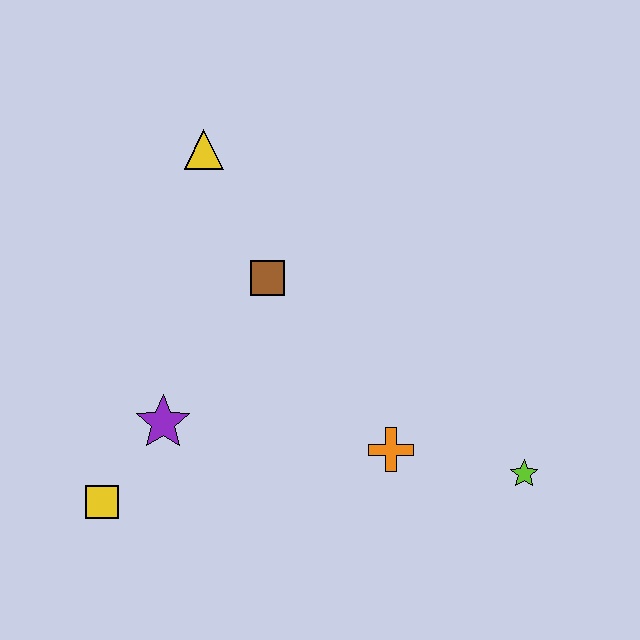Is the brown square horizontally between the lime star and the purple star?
Yes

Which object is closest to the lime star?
The orange cross is closest to the lime star.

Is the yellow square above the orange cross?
No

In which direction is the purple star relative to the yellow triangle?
The purple star is below the yellow triangle.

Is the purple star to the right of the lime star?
No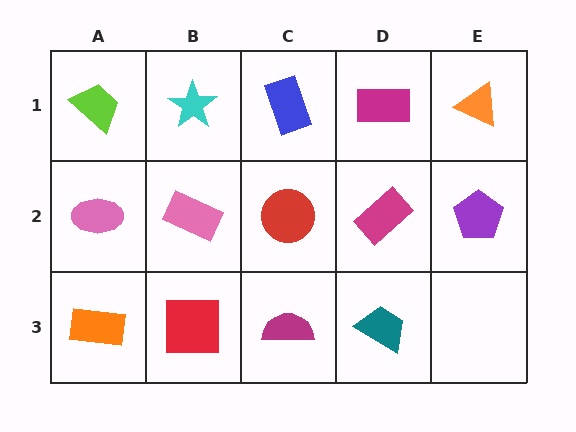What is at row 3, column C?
A magenta semicircle.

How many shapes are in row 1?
5 shapes.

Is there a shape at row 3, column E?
No, that cell is empty.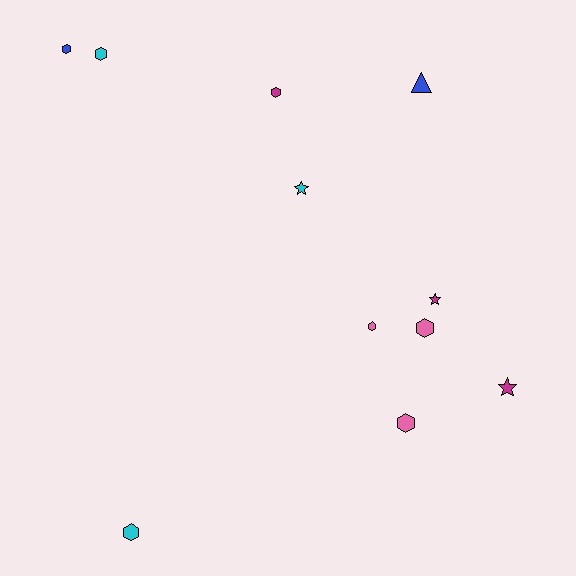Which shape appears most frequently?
Hexagon, with 7 objects.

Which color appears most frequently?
Cyan, with 3 objects.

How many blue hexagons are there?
There is 1 blue hexagon.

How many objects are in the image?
There are 11 objects.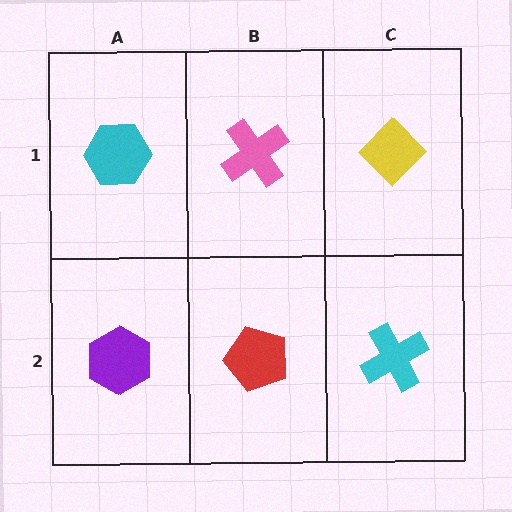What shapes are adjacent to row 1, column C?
A cyan cross (row 2, column C), a pink cross (row 1, column B).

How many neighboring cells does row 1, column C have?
2.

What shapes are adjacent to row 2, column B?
A pink cross (row 1, column B), a purple hexagon (row 2, column A), a cyan cross (row 2, column C).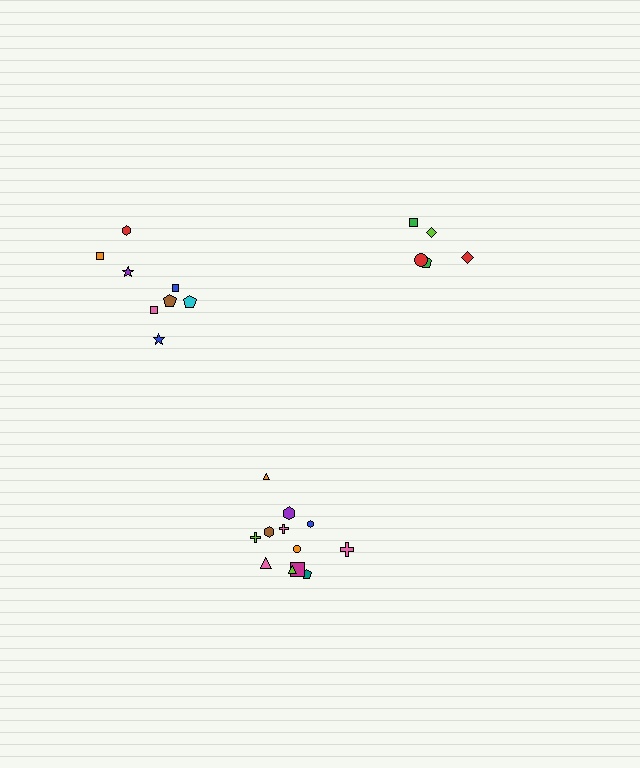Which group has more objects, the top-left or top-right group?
The top-left group.